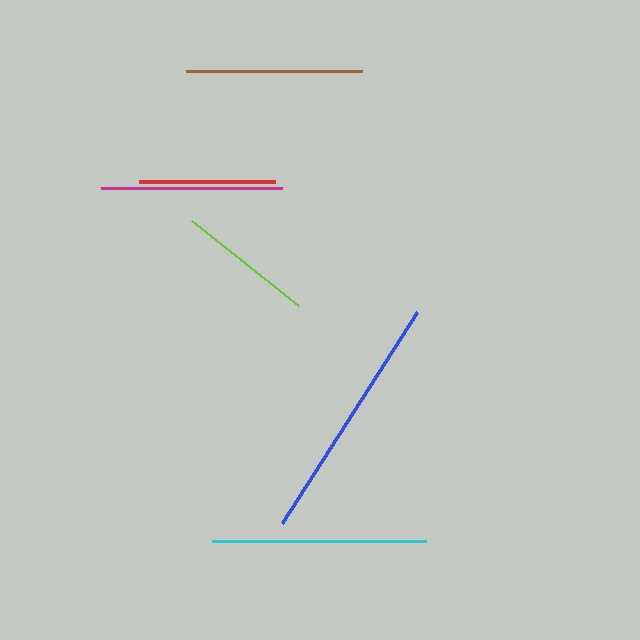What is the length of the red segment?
The red segment is approximately 137 pixels long.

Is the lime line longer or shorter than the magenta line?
The magenta line is longer than the lime line.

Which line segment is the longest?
The blue line is the longest at approximately 251 pixels.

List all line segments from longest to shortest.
From longest to shortest: blue, cyan, magenta, brown, red, lime.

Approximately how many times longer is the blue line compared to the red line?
The blue line is approximately 1.8 times the length of the red line.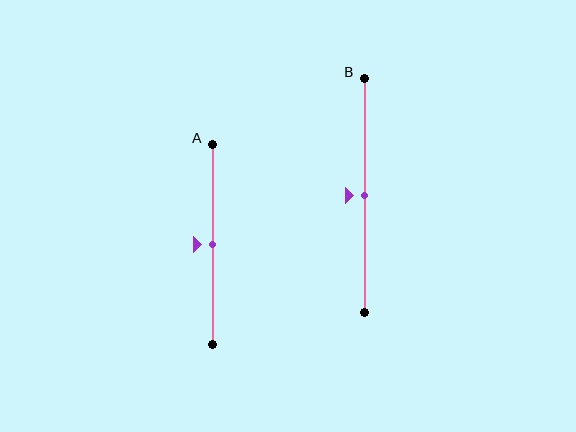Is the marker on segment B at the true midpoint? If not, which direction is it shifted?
Yes, the marker on segment B is at the true midpoint.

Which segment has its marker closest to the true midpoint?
Segment A has its marker closest to the true midpoint.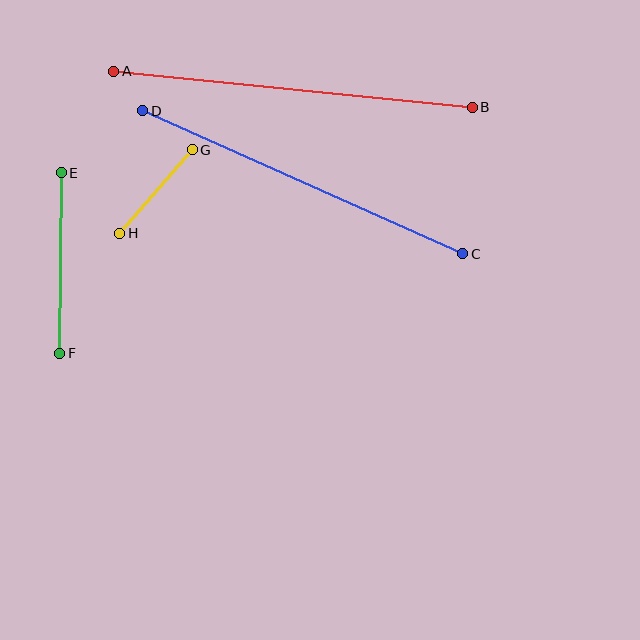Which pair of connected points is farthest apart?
Points A and B are farthest apart.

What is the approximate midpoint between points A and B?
The midpoint is at approximately (293, 89) pixels.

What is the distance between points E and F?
The distance is approximately 180 pixels.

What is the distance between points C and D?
The distance is approximately 351 pixels.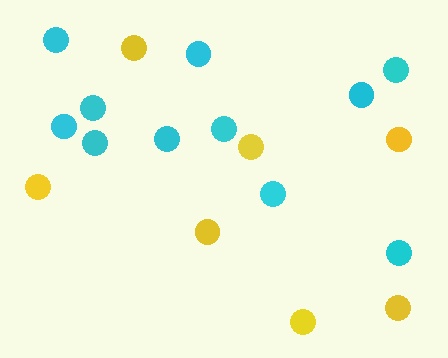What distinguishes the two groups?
There are 2 groups: one group of cyan circles (11) and one group of yellow circles (7).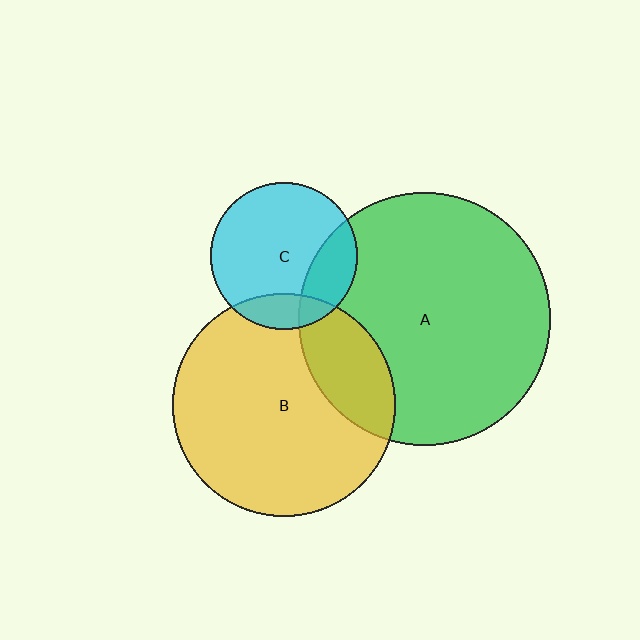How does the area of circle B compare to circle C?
Approximately 2.3 times.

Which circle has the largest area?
Circle A (green).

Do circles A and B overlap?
Yes.